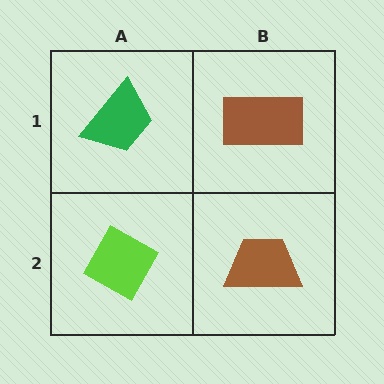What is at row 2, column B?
A brown trapezoid.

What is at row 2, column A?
A lime diamond.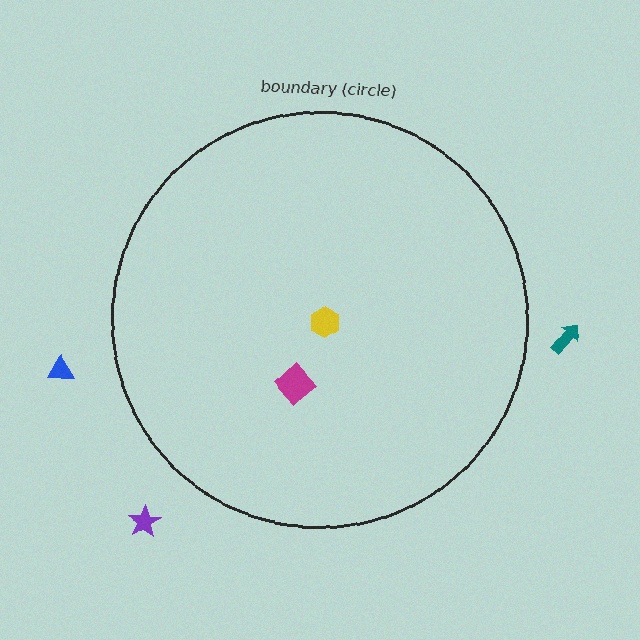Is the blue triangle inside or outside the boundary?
Outside.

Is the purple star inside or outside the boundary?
Outside.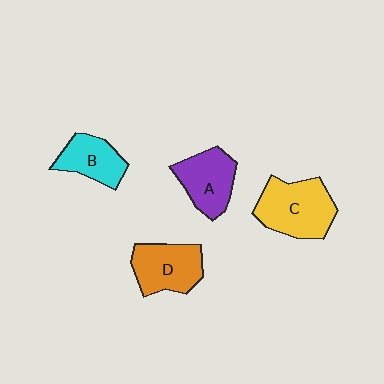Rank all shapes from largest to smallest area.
From largest to smallest: C (yellow), D (orange), A (purple), B (cyan).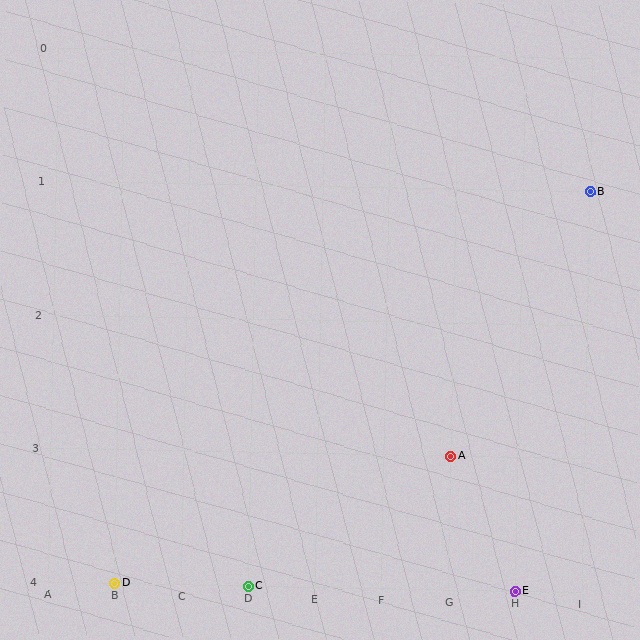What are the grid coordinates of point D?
Point D is at grid coordinates (B, 4).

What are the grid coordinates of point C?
Point C is at grid coordinates (D, 4).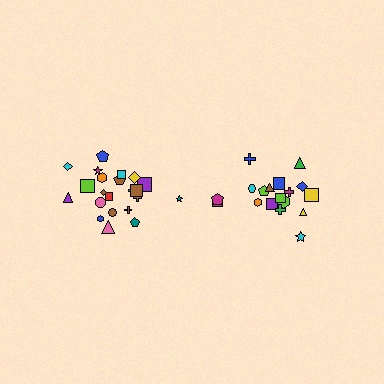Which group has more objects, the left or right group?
The left group.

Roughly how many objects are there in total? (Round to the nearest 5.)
Roughly 40 objects in total.